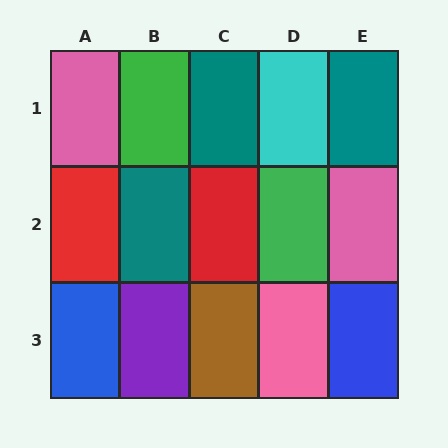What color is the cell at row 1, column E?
Teal.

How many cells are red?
2 cells are red.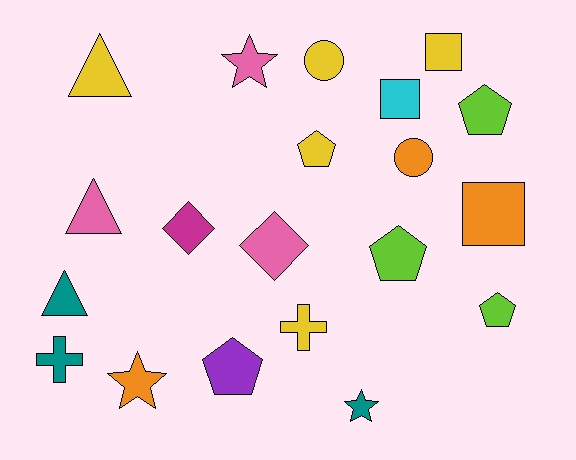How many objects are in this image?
There are 20 objects.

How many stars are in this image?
There are 3 stars.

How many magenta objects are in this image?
There is 1 magenta object.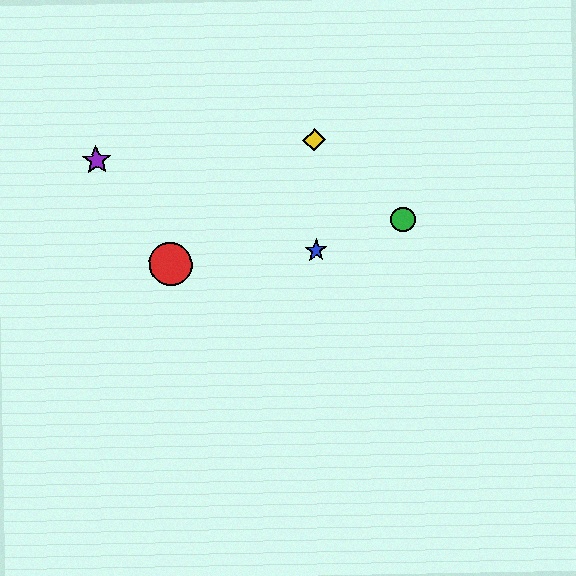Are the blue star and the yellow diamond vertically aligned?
Yes, both are at x≈316.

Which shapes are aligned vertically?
The blue star, the yellow diamond are aligned vertically.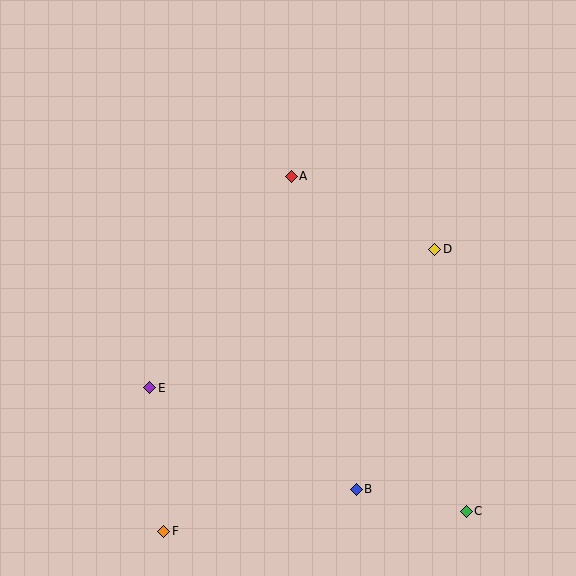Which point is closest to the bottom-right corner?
Point C is closest to the bottom-right corner.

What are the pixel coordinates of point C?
Point C is at (466, 511).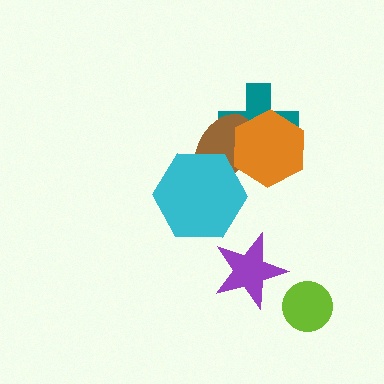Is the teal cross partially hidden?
Yes, it is partially covered by another shape.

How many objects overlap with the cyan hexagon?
1 object overlaps with the cyan hexagon.